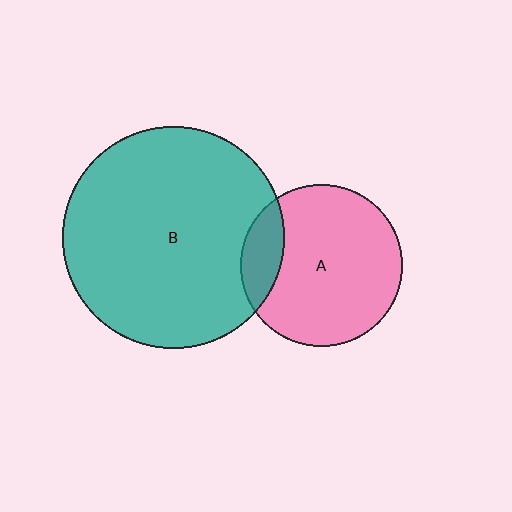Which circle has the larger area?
Circle B (teal).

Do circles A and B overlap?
Yes.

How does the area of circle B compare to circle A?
Approximately 1.9 times.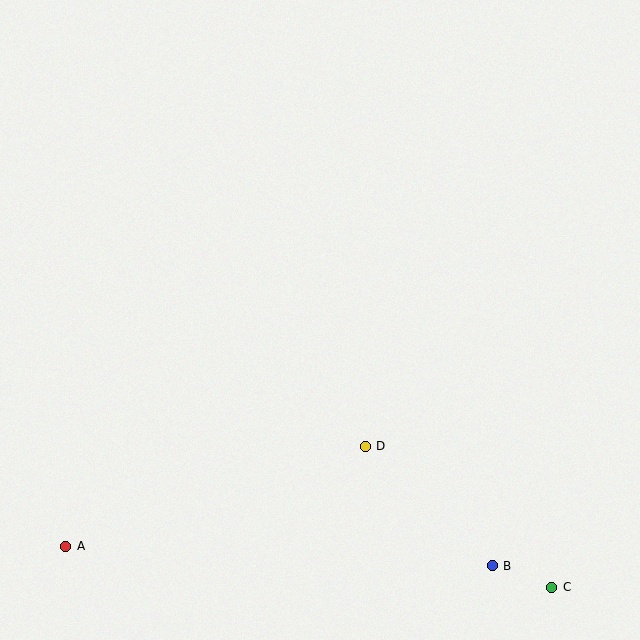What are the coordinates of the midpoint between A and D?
The midpoint between A and D is at (216, 496).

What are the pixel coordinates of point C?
Point C is at (552, 587).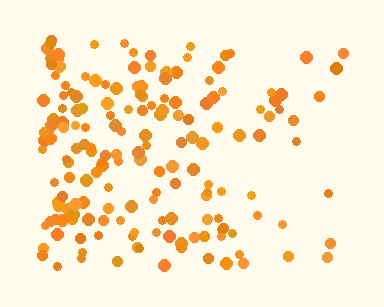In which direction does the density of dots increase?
From right to left, with the left side densest.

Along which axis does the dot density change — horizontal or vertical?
Horizontal.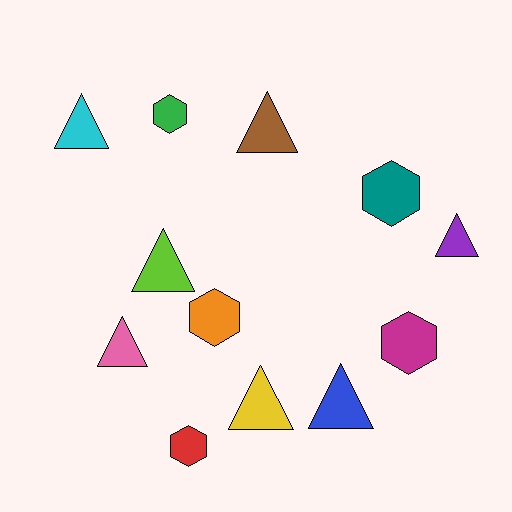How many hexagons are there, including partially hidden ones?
There are 5 hexagons.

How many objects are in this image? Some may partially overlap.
There are 12 objects.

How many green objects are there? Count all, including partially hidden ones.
There is 1 green object.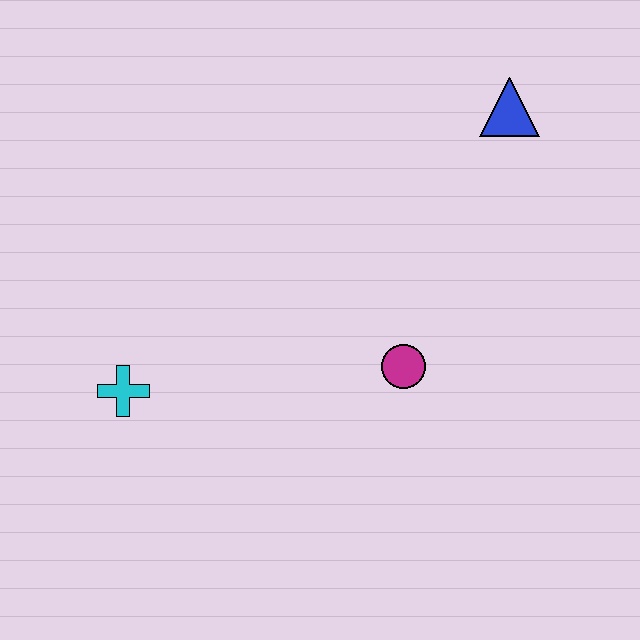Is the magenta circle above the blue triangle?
No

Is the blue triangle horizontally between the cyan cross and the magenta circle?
No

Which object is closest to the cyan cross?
The magenta circle is closest to the cyan cross.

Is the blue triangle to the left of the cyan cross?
No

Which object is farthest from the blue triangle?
The cyan cross is farthest from the blue triangle.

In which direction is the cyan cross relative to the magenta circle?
The cyan cross is to the left of the magenta circle.